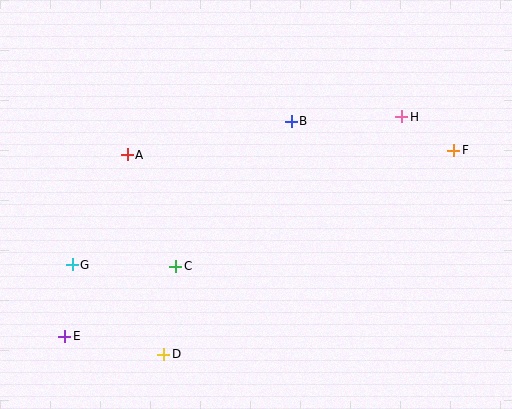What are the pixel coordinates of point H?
Point H is at (402, 117).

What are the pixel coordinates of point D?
Point D is at (164, 354).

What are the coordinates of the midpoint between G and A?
The midpoint between G and A is at (100, 210).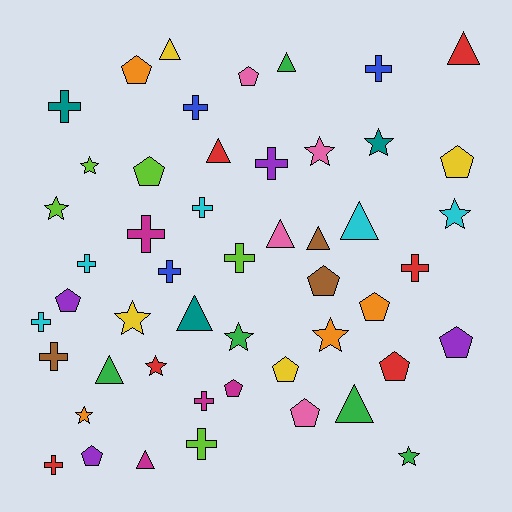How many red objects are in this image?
There are 6 red objects.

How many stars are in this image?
There are 11 stars.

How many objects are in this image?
There are 50 objects.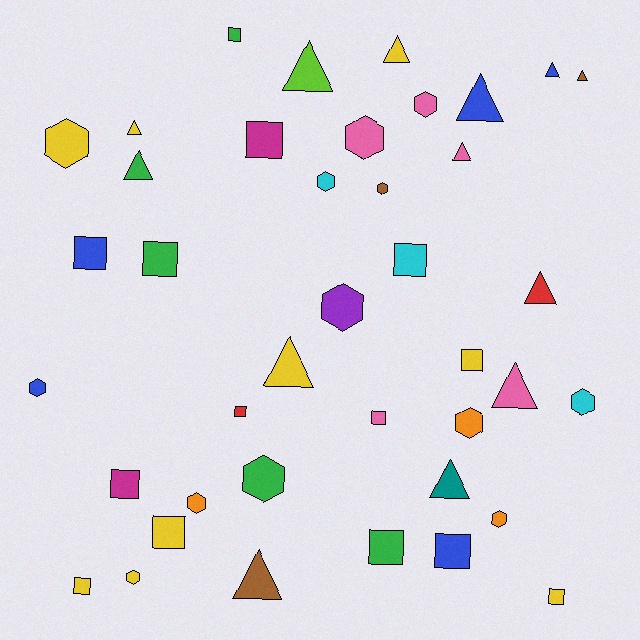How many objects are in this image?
There are 40 objects.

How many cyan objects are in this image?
There are 3 cyan objects.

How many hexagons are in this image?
There are 13 hexagons.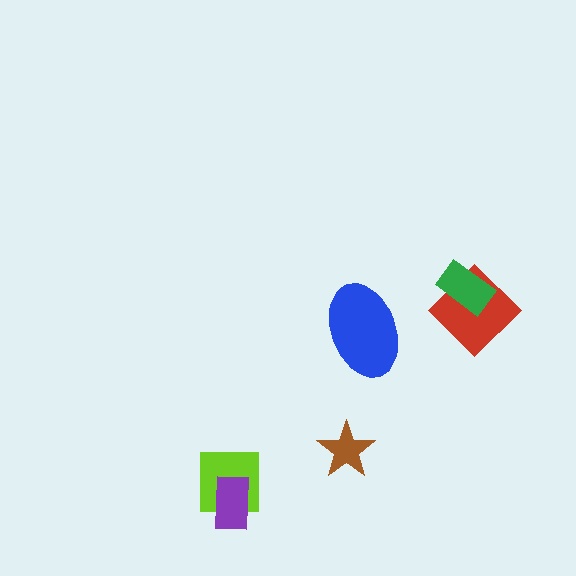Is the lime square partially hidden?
Yes, it is partially covered by another shape.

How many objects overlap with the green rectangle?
1 object overlaps with the green rectangle.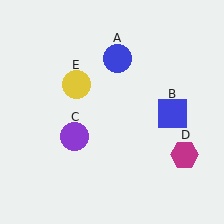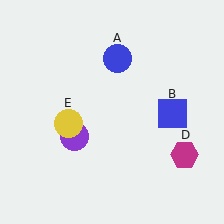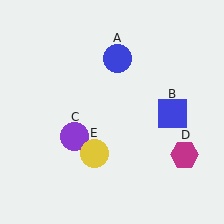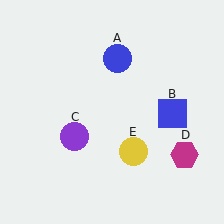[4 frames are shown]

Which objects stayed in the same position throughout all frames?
Blue circle (object A) and blue square (object B) and purple circle (object C) and magenta hexagon (object D) remained stationary.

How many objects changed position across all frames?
1 object changed position: yellow circle (object E).